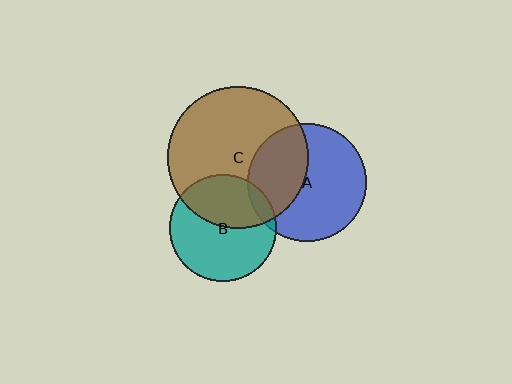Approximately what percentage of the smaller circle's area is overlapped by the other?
Approximately 40%.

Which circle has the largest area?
Circle C (brown).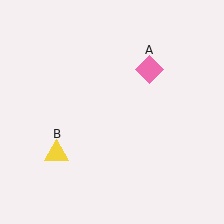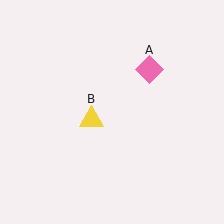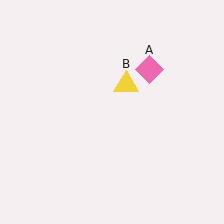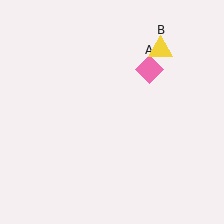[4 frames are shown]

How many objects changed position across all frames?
1 object changed position: yellow triangle (object B).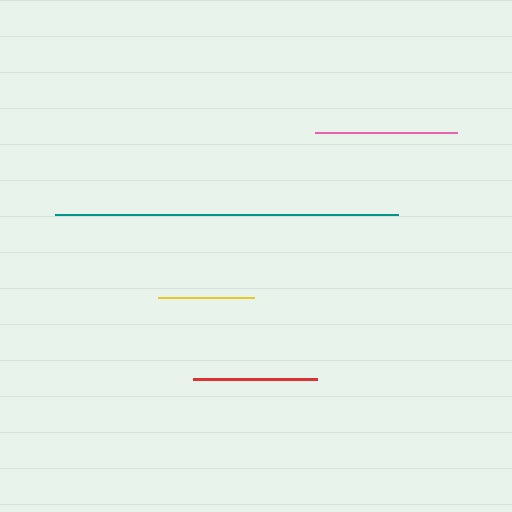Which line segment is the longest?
The teal line is the longest at approximately 343 pixels.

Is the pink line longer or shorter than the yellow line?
The pink line is longer than the yellow line.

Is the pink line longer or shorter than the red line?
The pink line is longer than the red line.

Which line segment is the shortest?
The yellow line is the shortest at approximately 96 pixels.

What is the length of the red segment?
The red segment is approximately 124 pixels long.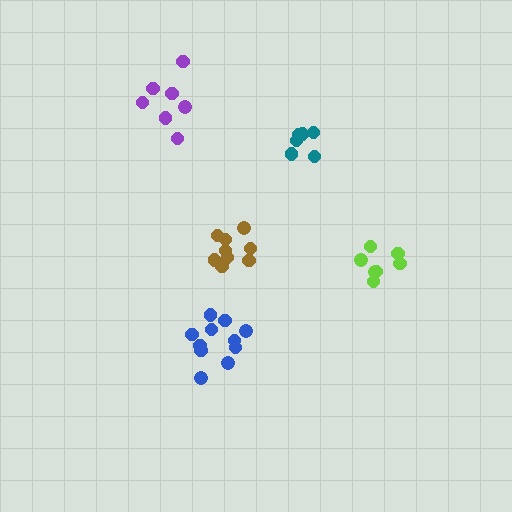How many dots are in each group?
Group 1: 6 dots, Group 2: 9 dots, Group 3: 7 dots, Group 4: 7 dots, Group 5: 11 dots (40 total).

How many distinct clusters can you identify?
There are 5 distinct clusters.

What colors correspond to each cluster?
The clusters are colored: teal, brown, lime, purple, blue.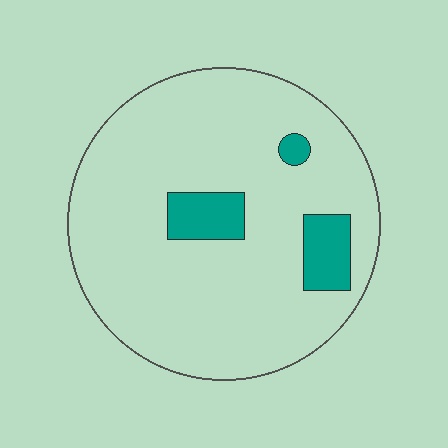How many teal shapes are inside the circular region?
3.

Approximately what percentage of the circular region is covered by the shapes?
Approximately 10%.